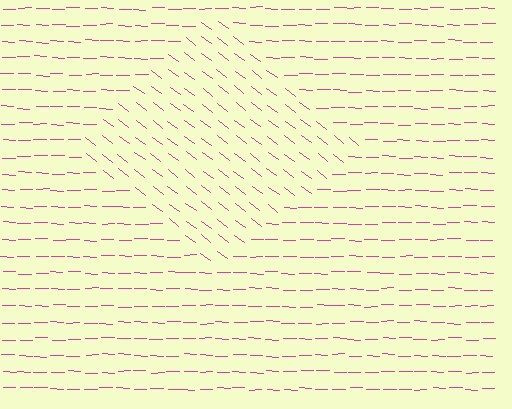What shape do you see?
I see a diamond.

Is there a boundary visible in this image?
Yes, there is a texture boundary formed by a change in line orientation.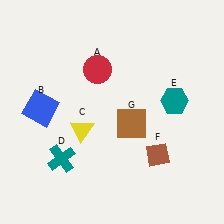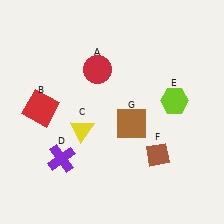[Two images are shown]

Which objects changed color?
B changed from blue to red. D changed from teal to purple. E changed from teal to lime.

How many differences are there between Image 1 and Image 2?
There are 3 differences between the two images.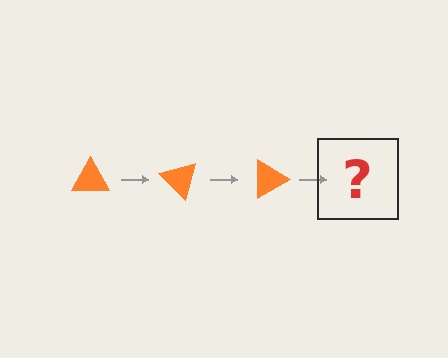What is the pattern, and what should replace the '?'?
The pattern is that the triangle rotates 45 degrees each step. The '?' should be an orange triangle rotated 135 degrees.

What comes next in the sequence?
The next element should be an orange triangle rotated 135 degrees.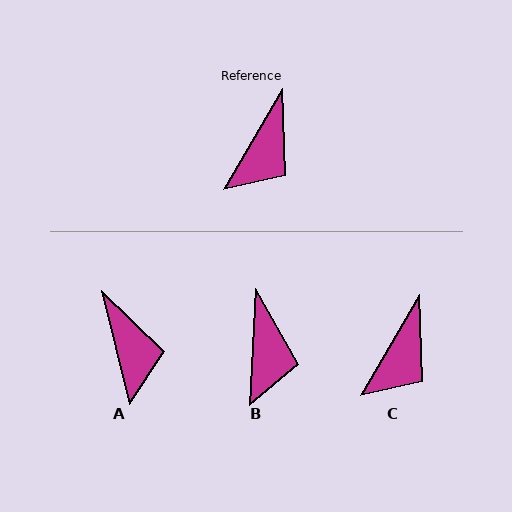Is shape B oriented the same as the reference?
No, it is off by about 28 degrees.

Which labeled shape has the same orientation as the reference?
C.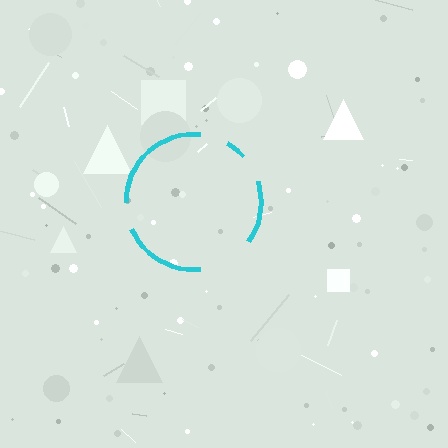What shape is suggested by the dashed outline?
The dashed outline suggests a circle.